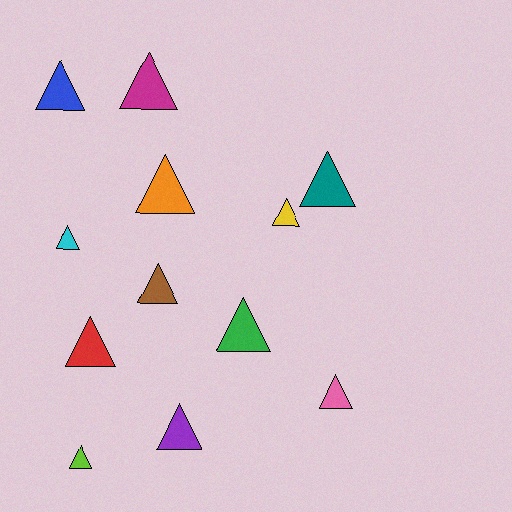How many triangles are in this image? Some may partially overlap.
There are 12 triangles.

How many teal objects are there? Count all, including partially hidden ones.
There is 1 teal object.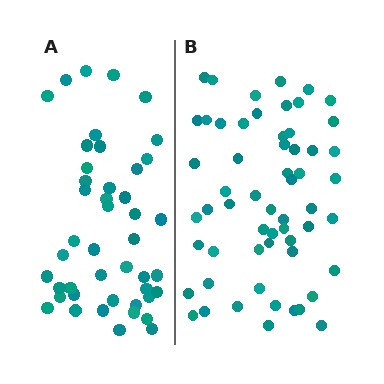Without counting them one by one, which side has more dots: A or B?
Region B (the right region) has more dots.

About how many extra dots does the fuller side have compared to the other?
Region B has approximately 15 more dots than region A.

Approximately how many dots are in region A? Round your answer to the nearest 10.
About 40 dots. (The exact count is 45, which rounds to 40.)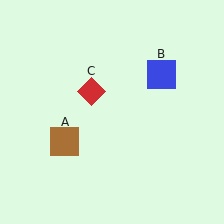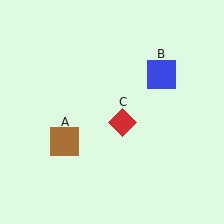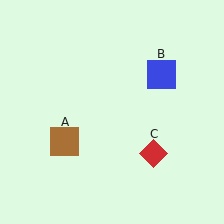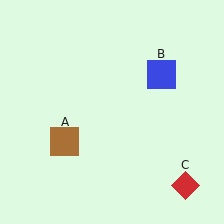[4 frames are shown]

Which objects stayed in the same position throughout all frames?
Brown square (object A) and blue square (object B) remained stationary.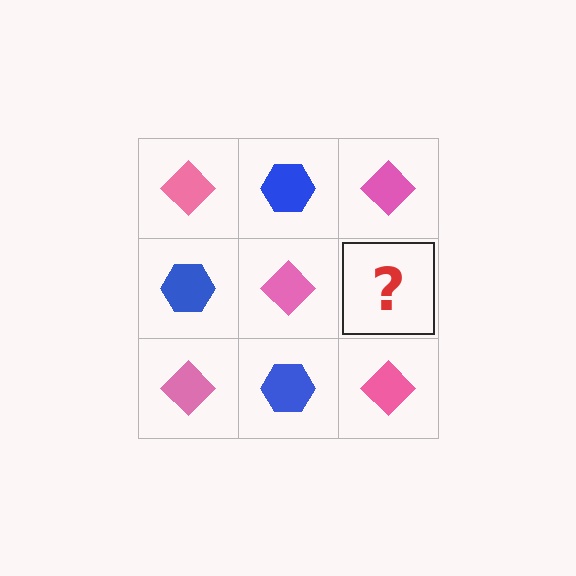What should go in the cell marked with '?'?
The missing cell should contain a blue hexagon.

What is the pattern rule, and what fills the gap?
The rule is that it alternates pink diamond and blue hexagon in a checkerboard pattern. The gap should be filled with a blue hexagon.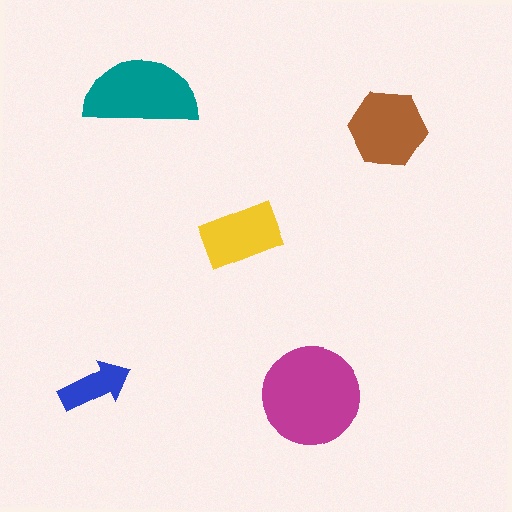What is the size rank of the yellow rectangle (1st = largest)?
4th.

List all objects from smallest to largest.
The blue arrow, the yellow rectangle, the brown hexagon, the teal semicircle, the magenta circle.